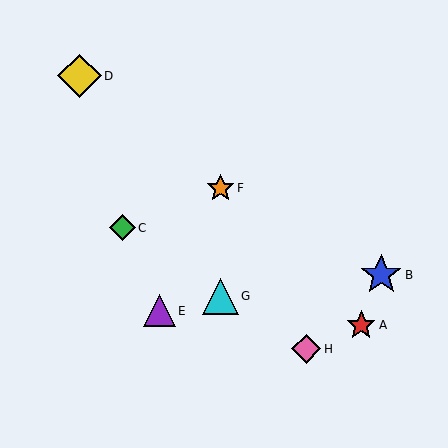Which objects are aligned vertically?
Objects F, G are aligned vertically.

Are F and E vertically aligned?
No, F is at x≈220 and E is at x≈159.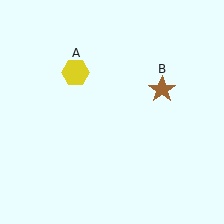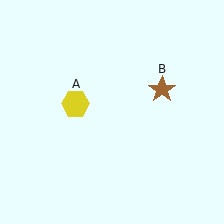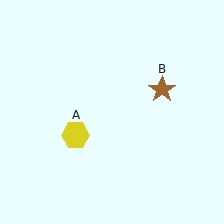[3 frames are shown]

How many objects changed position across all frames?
1 object changed position: yellow hexagon (object A).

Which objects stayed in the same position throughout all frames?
Brown star (object B) remained stationary.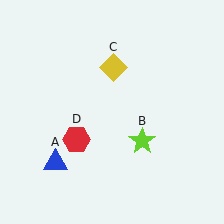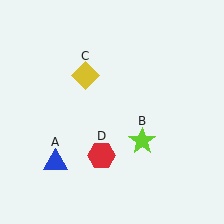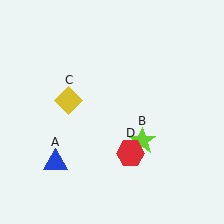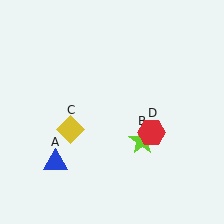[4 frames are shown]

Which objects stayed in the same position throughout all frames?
Blue triangle (object A) and lime star (object B) remained stationary.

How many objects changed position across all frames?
2 objects changed position: yellow diamond (object C), red hexagon (object D).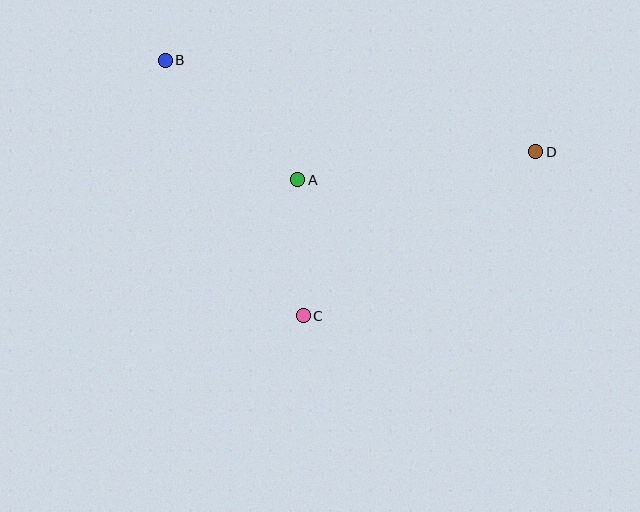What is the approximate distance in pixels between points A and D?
The distance between A and D is approximately 239 pixels.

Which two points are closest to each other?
Points A and C are closest to each other.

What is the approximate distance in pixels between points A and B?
The distance between A and B is approximately 178 pixels.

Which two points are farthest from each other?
Points B and D are farthest from each other.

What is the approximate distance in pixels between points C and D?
The distance between C and D is approximately 284 pixels.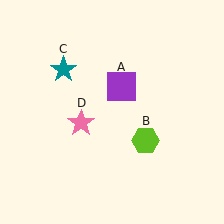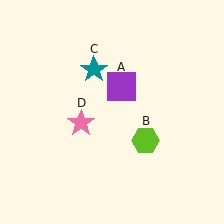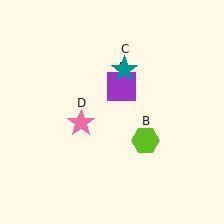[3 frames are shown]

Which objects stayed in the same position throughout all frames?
Purple square (object A) and lime hexagon (object B) and pink star (object D) remained stationary.